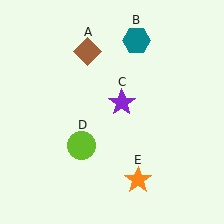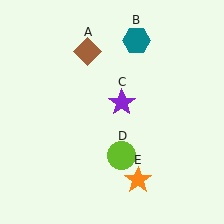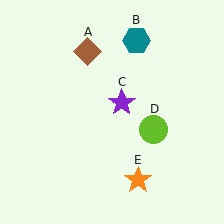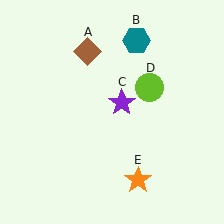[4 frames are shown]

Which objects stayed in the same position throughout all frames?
Brown diamond (object A) and teal hexagon (object B) and purple star (object C) and orange star (object E) remained stationary.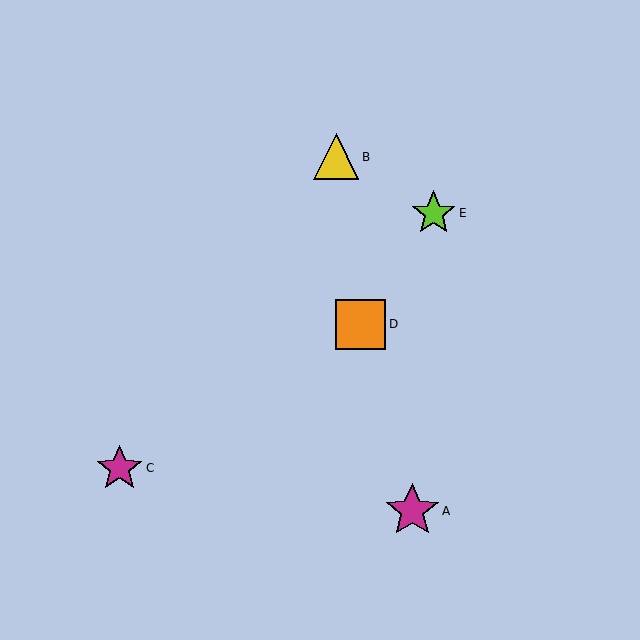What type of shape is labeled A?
Shape A is a magenta star.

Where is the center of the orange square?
The center of the orange square is at (360, 324).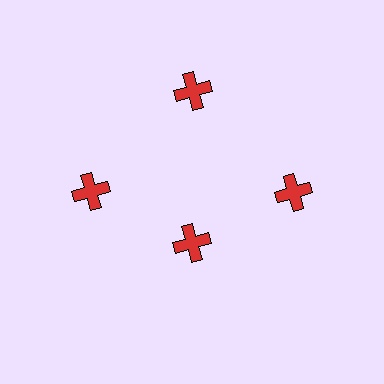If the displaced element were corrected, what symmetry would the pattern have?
It would have 4-fold rotational symmetry — the pattern would map onto itself every 90 degrees.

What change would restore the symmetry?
The symmetry would be restored by moving it outward, back onto the ring so that all 4 crosses sit at equal angles and equal distance from the center.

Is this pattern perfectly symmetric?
No. The 4 red crosses are arranged in a ring, but one element near the 6 o'clock position is pulled inward toward the center, breaking the 4-fold rotational symmetry.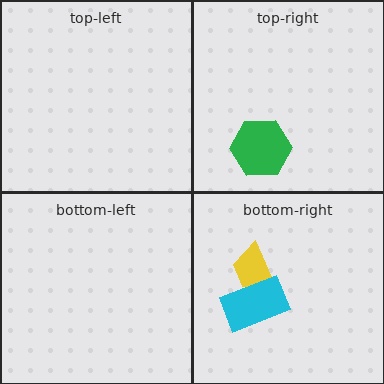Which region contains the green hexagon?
The top-right region.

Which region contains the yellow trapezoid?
The bottom-right region.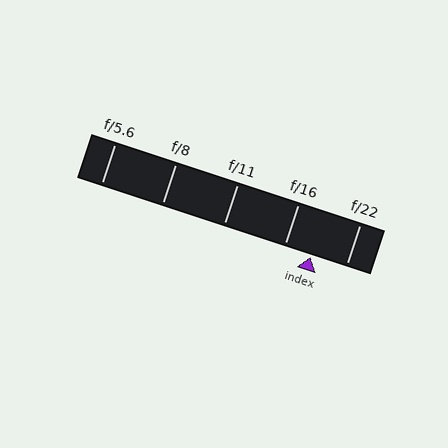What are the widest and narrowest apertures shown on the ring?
The widest aperture shown is f/5.6 and the narrowest is f/22.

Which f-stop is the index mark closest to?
The index mark is closest to f/16.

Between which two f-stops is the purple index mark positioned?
The index mark is between f/16 and f/22.